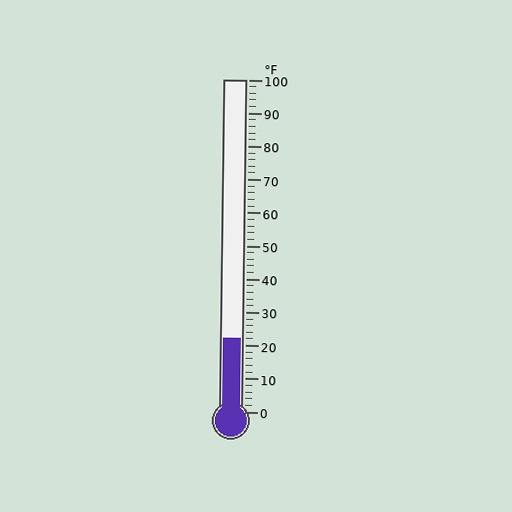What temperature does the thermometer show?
The thermometer shows approximately 22°F.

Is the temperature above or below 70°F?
The temperature is below 70°F.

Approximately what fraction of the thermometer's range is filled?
The thermometer is filled to approximately 20% of its range.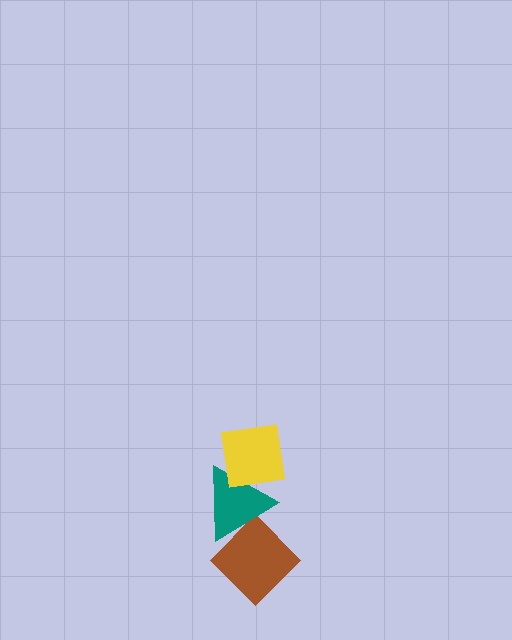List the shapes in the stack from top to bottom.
From top to bottom: the yellow square, the teal triangle, the brown diamond.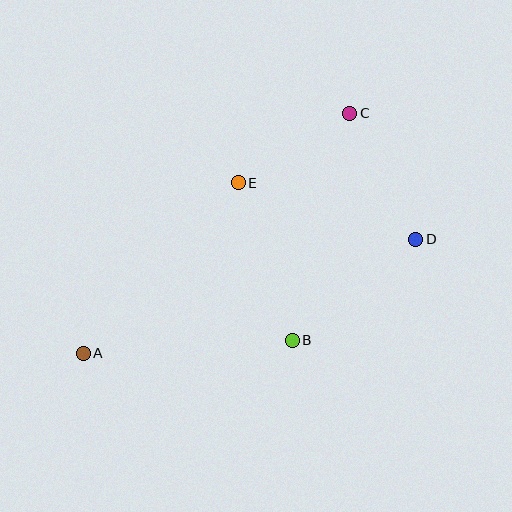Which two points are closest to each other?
Points C and E are closest to each other.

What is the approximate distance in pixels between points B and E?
The distance between B and E is approximately 167 pixels.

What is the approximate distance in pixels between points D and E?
The distance between D and E is approximately 187 pixels.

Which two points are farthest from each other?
Points A and C are farthest from each other.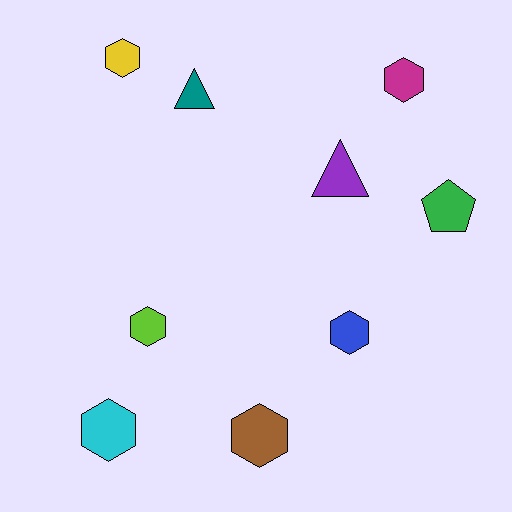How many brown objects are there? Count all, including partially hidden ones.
There is 1 brown object.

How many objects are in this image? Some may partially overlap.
There are 9 objects.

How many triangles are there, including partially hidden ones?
There are 2 triangles.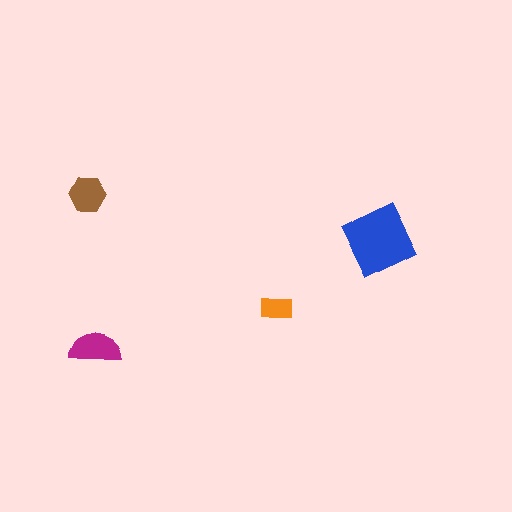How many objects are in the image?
There are 4 objects in the image.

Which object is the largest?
The blue square.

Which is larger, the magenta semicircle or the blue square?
The blue square.